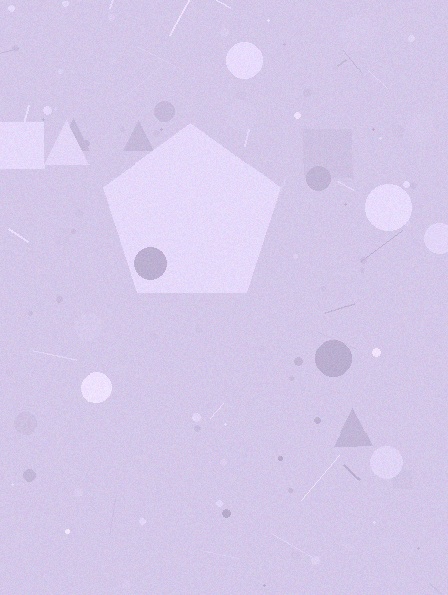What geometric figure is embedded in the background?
A pentagon is embedded in the background.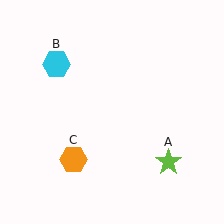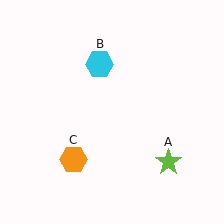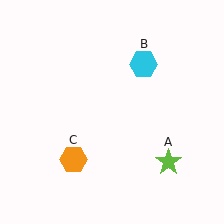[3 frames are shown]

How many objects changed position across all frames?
1 object changed position: cyan hexagon (object B).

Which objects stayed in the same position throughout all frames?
Lime star (object A) and orange hexagon (object C) remained stationary.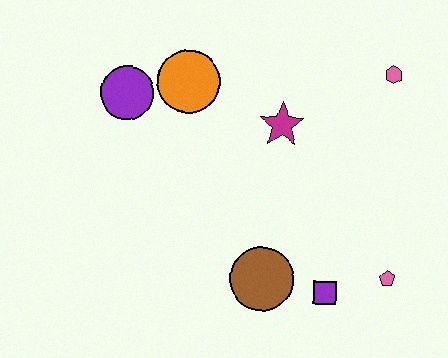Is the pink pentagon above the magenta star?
No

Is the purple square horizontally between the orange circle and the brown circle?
No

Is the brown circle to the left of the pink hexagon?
Yes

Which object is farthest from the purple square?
The purple circle is farthest from the purple square.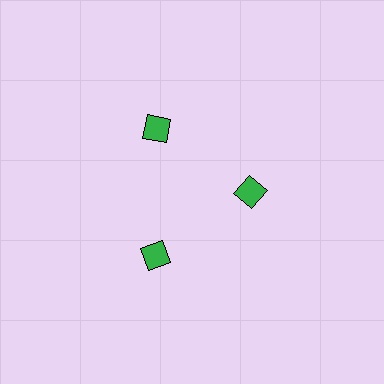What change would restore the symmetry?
The symmetry would be restored by moving it outward, back onto the ring so that all 3 squares sit at equal angles and equal distance from the center.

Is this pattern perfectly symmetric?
No. The 3 green squares are arranged in a ring, but one element near the 3 o'clock position is pulled inward toward the center, breaking the 3-fold rotational symmetry.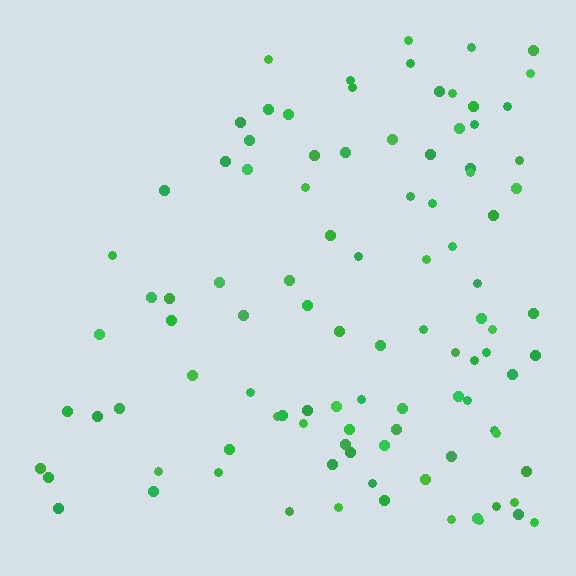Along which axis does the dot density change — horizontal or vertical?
Horizontal.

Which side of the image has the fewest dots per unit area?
The left.